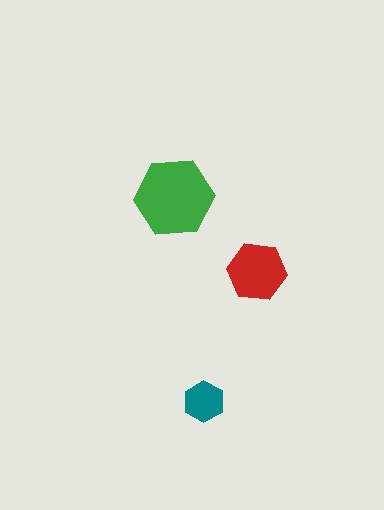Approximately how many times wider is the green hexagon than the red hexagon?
About 1.5 times wider.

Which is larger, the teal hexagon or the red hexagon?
The red one.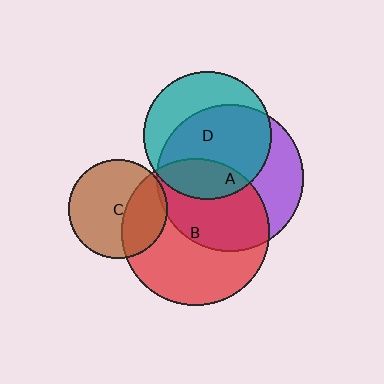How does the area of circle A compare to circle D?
Approximately 1.3 times.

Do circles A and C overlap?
Yes.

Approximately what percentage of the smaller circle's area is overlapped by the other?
Approximately 5%.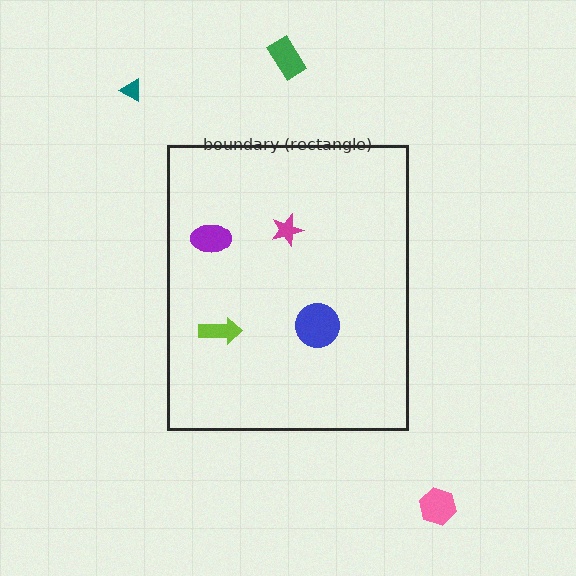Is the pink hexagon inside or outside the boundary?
Outside.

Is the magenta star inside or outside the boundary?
Inside.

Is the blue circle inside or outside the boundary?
Inside.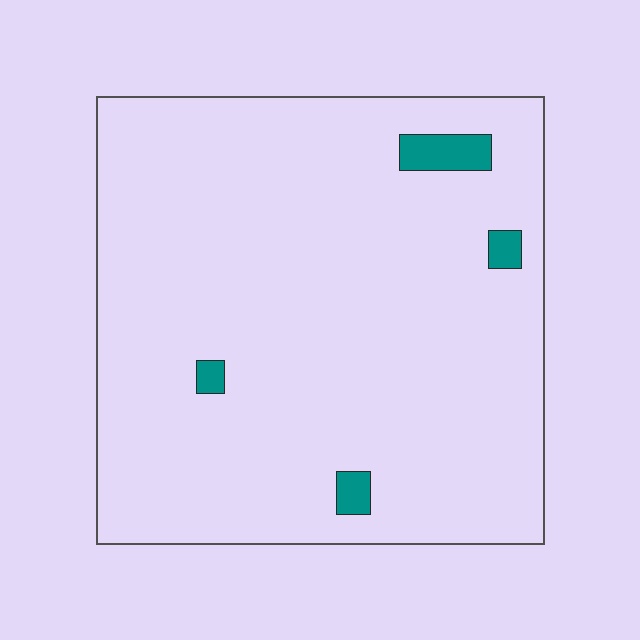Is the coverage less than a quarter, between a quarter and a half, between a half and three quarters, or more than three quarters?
Less than a quarter.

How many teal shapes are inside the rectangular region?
4.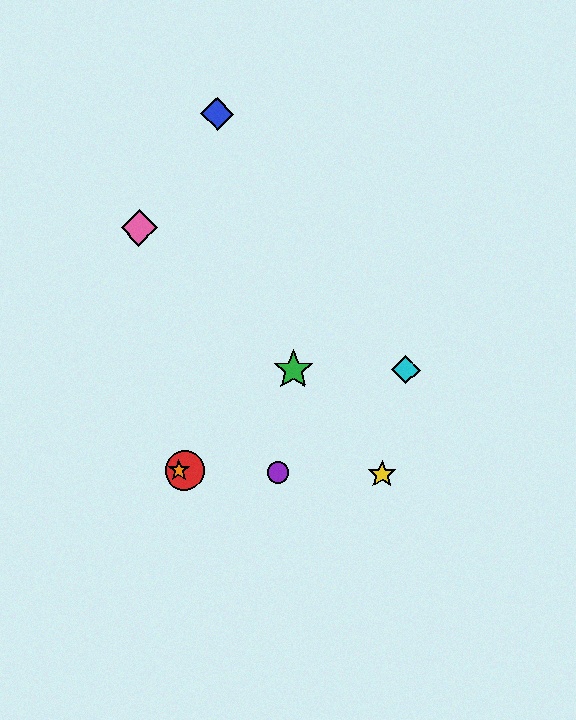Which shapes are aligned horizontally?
The red circle, the yellow star, the purple circle, the orange star are aligned horizontally.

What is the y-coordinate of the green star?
The green star is at y≈370.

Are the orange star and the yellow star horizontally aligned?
Yes, both are at y≈470.